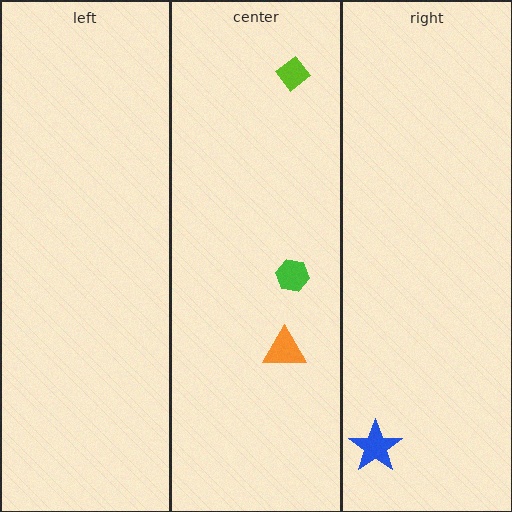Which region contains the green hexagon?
The center region.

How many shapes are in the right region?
1.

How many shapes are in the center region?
3.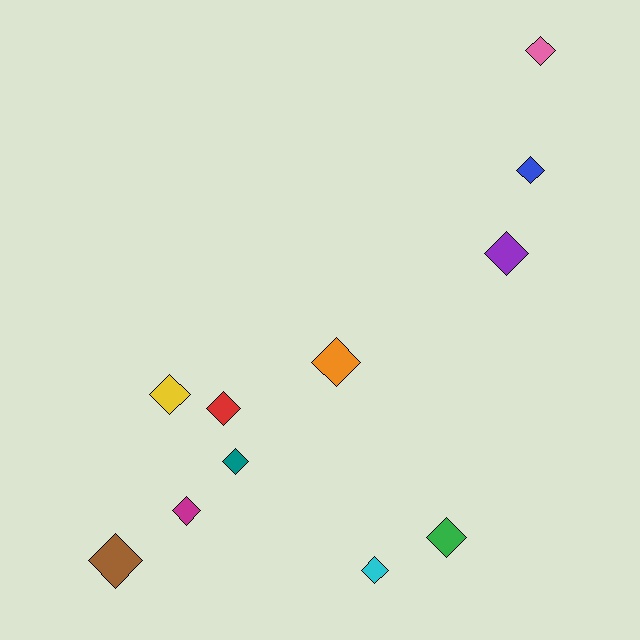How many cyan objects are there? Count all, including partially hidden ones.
There is 1 cyan object.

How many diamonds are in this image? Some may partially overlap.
There are 11 diamonds.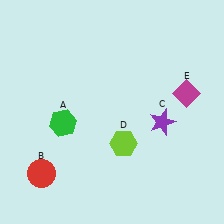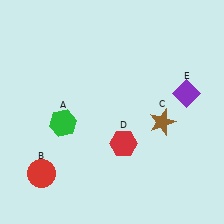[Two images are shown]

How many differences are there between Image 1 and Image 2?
There are 3 differences between the two images.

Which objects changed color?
C changed from purple to brown. D changed from lime to red. E changed from magenta to purple.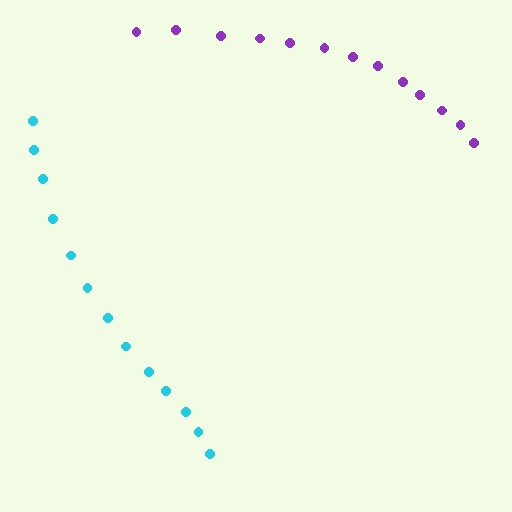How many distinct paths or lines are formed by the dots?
There are 2 distinct paths.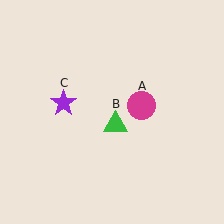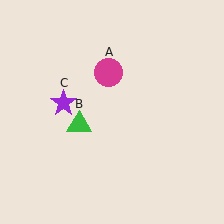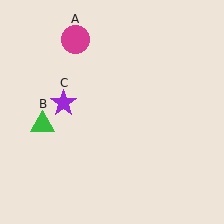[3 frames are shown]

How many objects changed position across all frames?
2 objects changed position: magenta circle (object A), green triangle (object B).